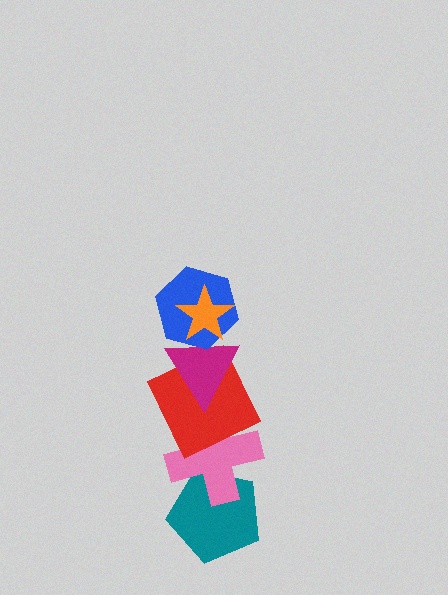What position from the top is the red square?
The red square is 4th from the top.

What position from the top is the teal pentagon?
The teal pentagon is 6th from the top.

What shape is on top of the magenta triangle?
The blue hexagon is on top of the magenta triangle.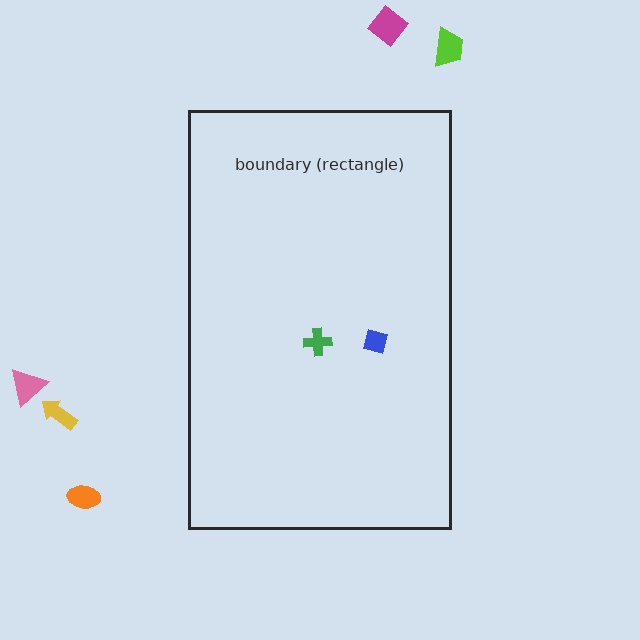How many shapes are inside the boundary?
2 inside, 5 outside.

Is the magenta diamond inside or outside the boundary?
Outside.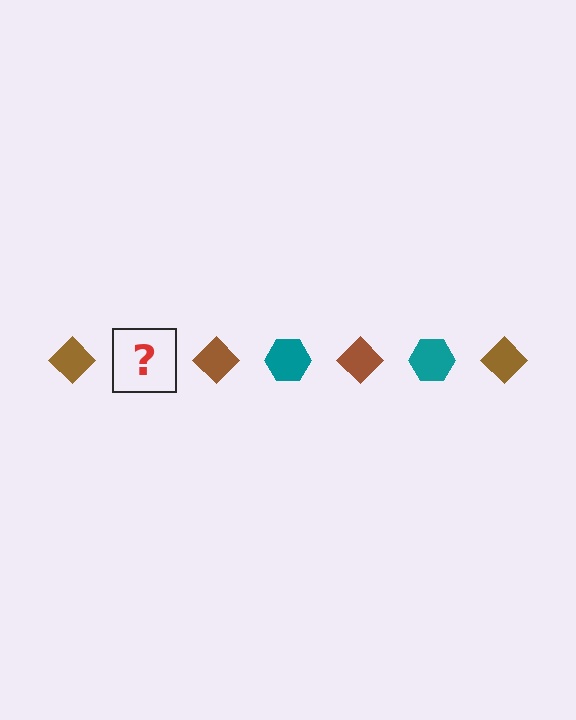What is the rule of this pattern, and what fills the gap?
The rule is that the pattern alternates between brown diamond and teal hexagon. The gap should be filled with a teal hexagon.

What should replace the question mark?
The question mark should be replaced with a teal hexagon.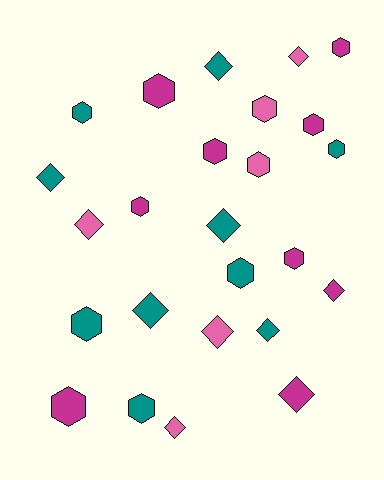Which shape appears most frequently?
Hexagon, with 14 objects.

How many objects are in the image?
There are 25 objects.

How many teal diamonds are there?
There are 5 teal diamonds.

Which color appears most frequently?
Teal, with 10 objects.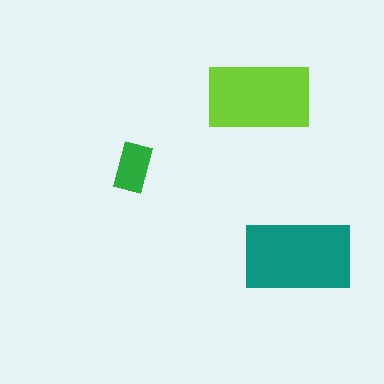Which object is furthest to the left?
The green rectangle is leftmost.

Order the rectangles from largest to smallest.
the teal one, the lime one, the green one.